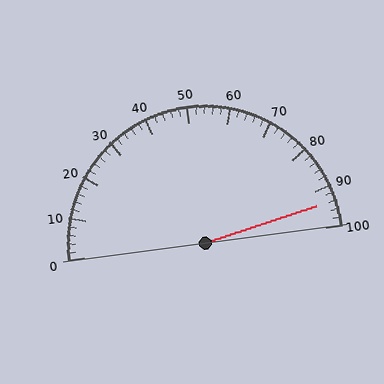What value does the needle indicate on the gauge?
The needle indicates approximately 94.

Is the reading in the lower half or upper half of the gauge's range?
The reading is in the upper half of the range (0 to 100).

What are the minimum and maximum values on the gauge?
The gauge ranges from 0 to 100.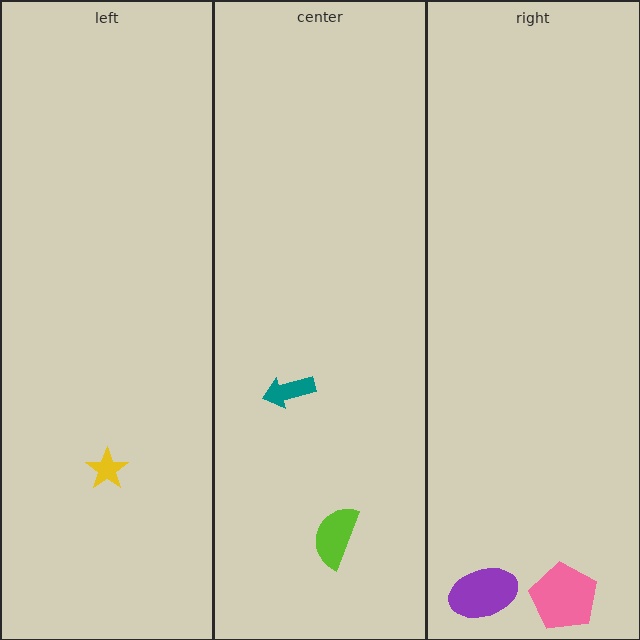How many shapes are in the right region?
2.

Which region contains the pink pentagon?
The right region.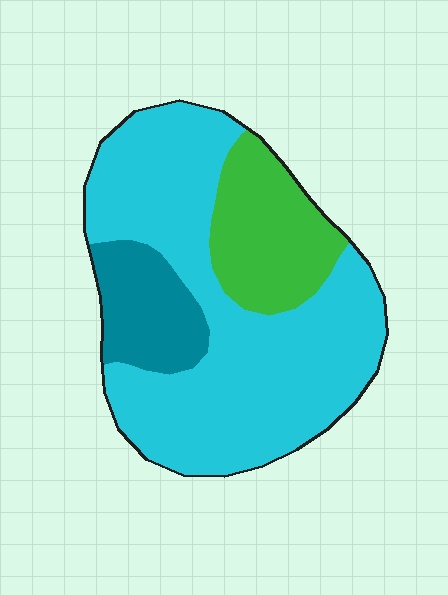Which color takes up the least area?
Teal, at roughly 15%.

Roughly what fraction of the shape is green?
Green covers about 20% of the shape.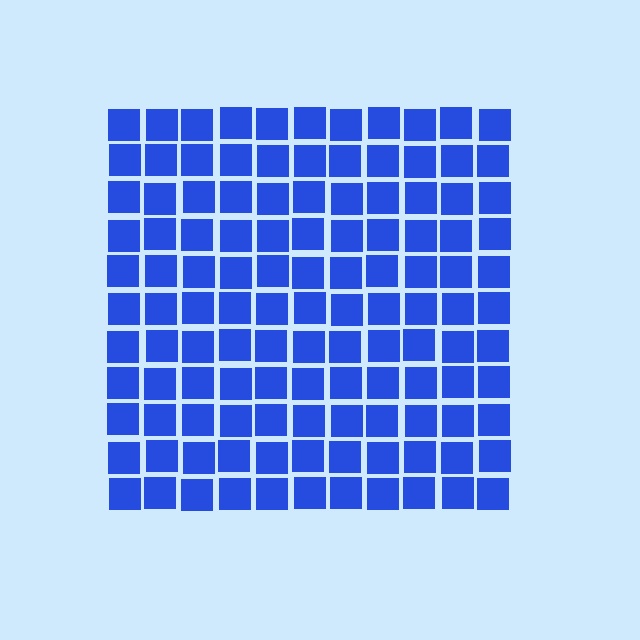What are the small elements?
The small elements are squares.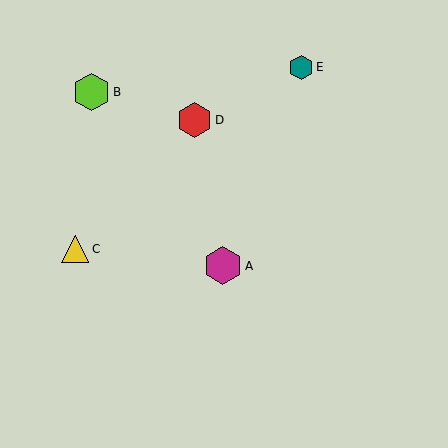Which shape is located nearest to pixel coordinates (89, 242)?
The yellow triangle (labeled C) at (75, 249) is nearest to that location.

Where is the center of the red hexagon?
The center of the red hexagon is at (195, 120).